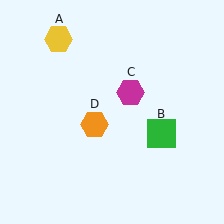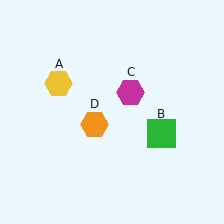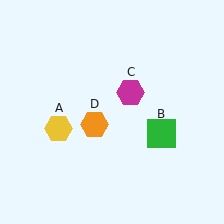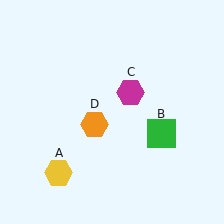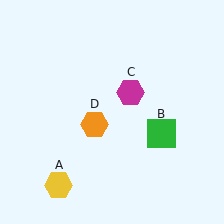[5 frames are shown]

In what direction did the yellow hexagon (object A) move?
The yellow hexagon (object A) moved down.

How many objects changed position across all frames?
1 object changed position: yellow hexagon (object A).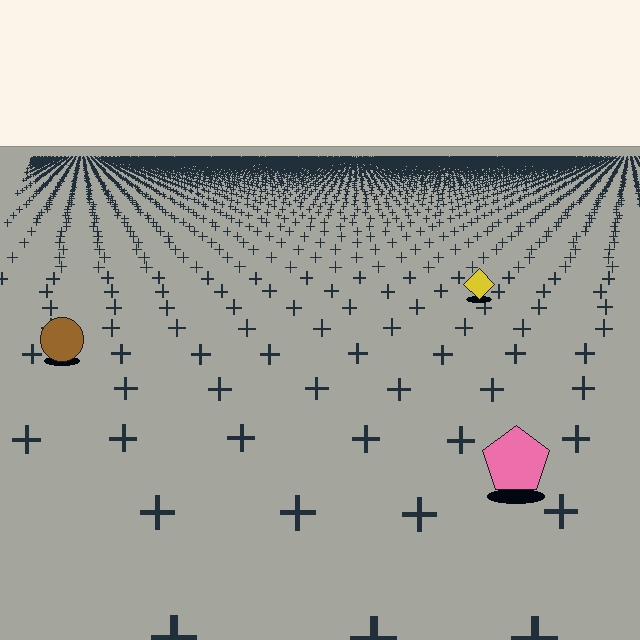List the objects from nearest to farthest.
From nearest to farthest: the pink pentagon, the brown circle, the yellow diamond.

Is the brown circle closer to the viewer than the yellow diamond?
Yes. The brown circle is closer — you can tell from the texture gradient: the ground texture is coarser near it.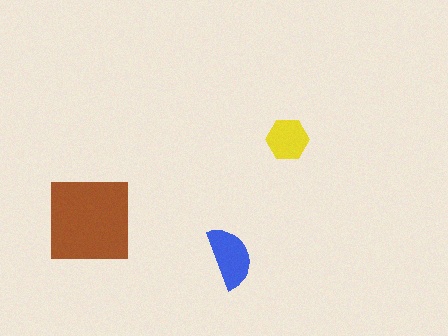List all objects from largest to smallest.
The brown square, the blue semicircle, the yellow hexagon.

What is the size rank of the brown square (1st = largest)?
1st.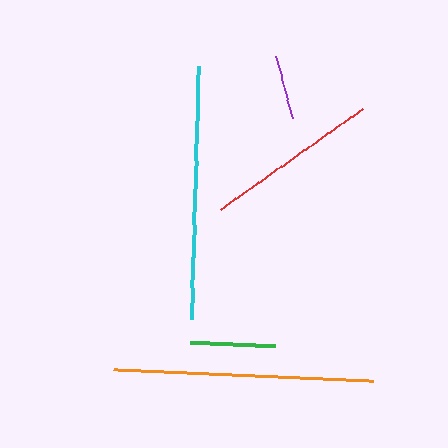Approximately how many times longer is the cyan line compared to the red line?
The cyan line is approximately 1.4 times the length of the red line.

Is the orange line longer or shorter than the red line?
The orange line is longer than the red line.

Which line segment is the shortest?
The purple line is the shortest at approximately 65 pixels.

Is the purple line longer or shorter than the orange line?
The orange line is longer than the purple line.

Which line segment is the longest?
The orange line is the longest at approximately 261 pixels.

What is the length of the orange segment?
The orange segment is approximately 261 pixels long.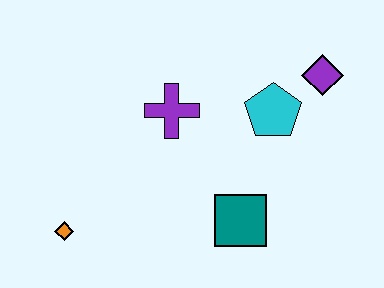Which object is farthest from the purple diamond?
The orange diamond is farthest from the purple diamond.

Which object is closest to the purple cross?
The cyan pentagon is closest to the purple cross.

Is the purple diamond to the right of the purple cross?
Yes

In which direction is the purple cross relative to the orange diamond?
The purple cross is above the orange diamond.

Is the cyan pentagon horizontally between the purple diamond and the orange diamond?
Yes